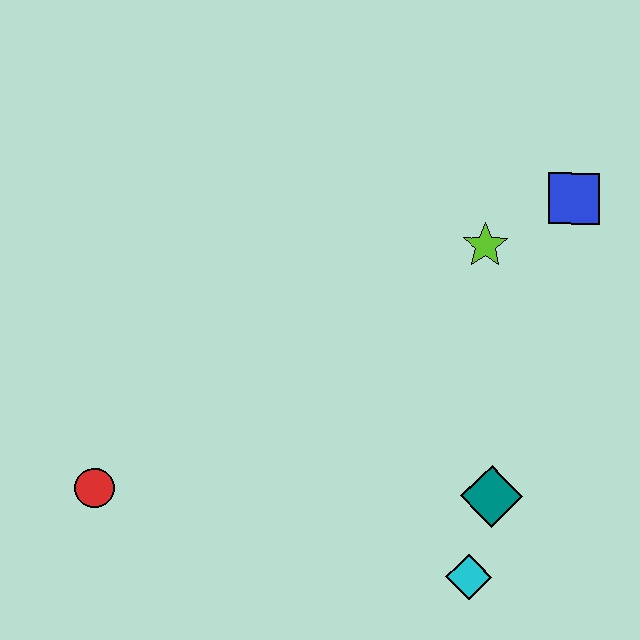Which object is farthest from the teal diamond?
The red circle is farthest from the teal diamond.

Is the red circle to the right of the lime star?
No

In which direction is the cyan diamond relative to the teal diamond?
The cyan diamond is below the teal diamond.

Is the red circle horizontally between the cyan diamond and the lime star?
No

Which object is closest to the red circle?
The cyan diamond is closest to the red circle.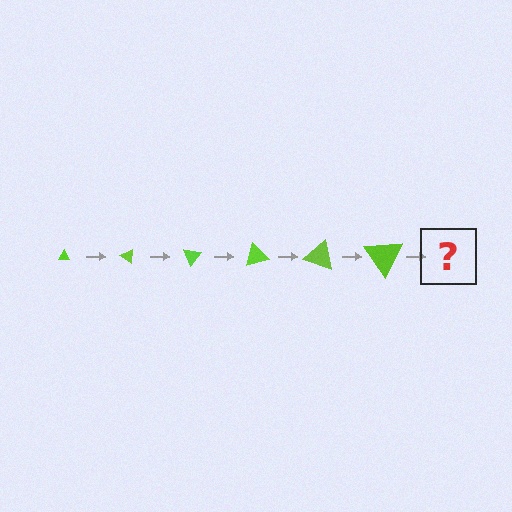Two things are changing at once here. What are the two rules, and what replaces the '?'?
The two rules are that the triangle grows larger each step and it rotates 35 degrees each step. The '?' should be a triangle, larger than the previous one and rotated 210 degrees from the start.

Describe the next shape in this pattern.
It should be a triangle, larger than the previous one and rotated 210 degrees from the start.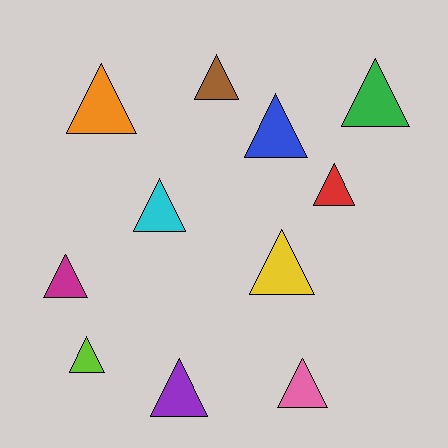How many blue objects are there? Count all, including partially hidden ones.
There is 1 blue object.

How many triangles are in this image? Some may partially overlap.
There are 11 triangles.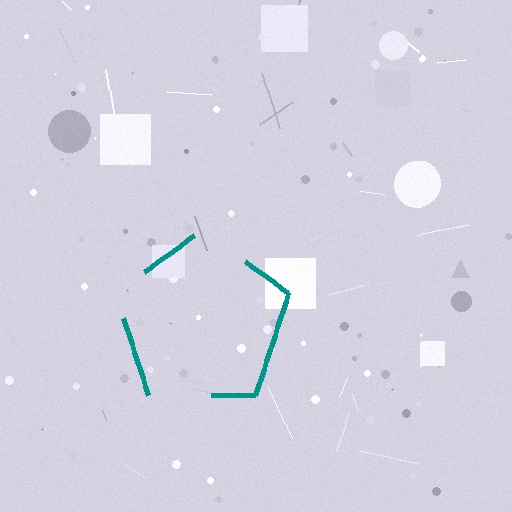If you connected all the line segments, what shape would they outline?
They would outline a pentagon.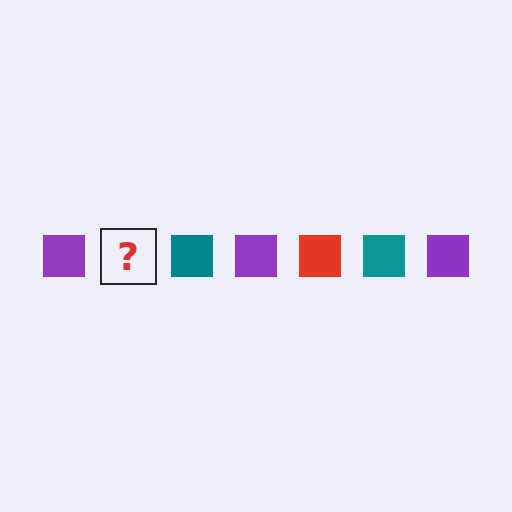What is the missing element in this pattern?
The missing element is a red square.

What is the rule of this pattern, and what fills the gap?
The rule is that the pattern cycles through purple, red, teal squares. The gap should be filled with a red square.